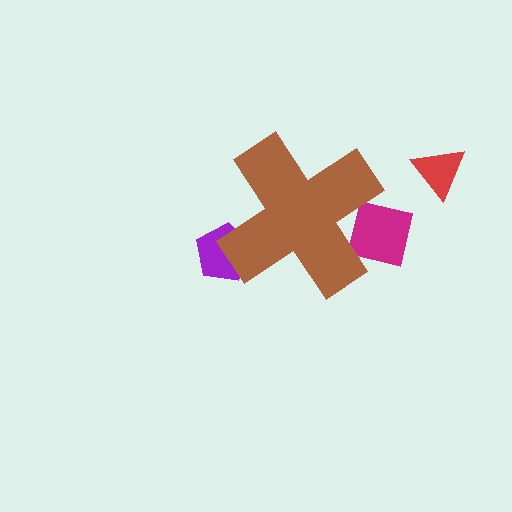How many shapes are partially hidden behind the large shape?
2 shapes are partially hidden.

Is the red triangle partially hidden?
No, the red triangle is fully visible.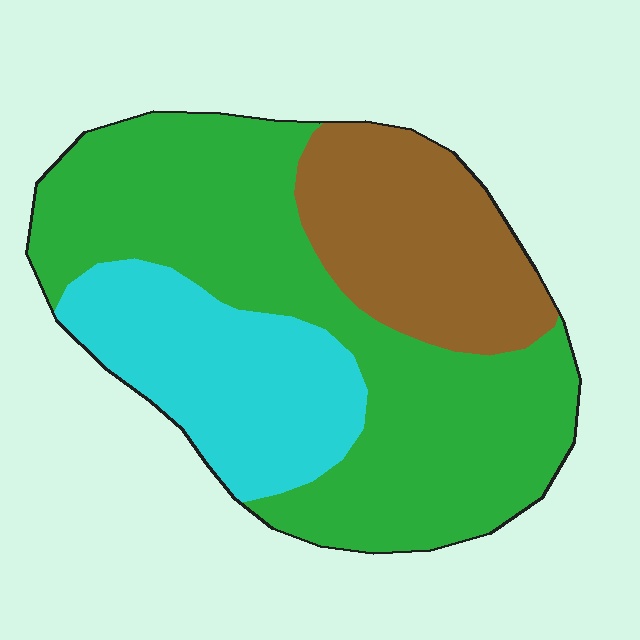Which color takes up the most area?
Green, at roughly 55%.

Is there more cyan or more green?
Green.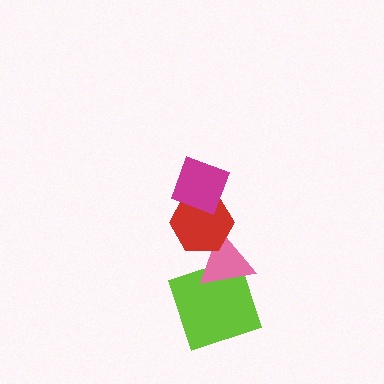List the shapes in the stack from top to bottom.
From top to bottom: the magenta diamond, the red hexagon, the pink triangle, the lime square.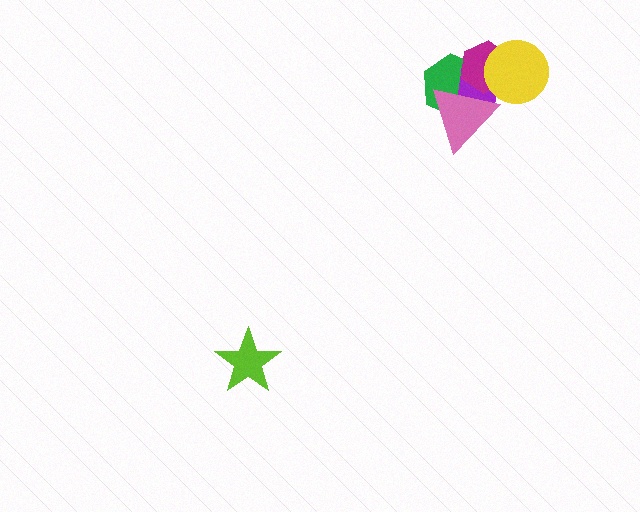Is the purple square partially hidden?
Yes, it is partially covered by another shape.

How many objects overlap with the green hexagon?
3 objects overlap with the green hexagon.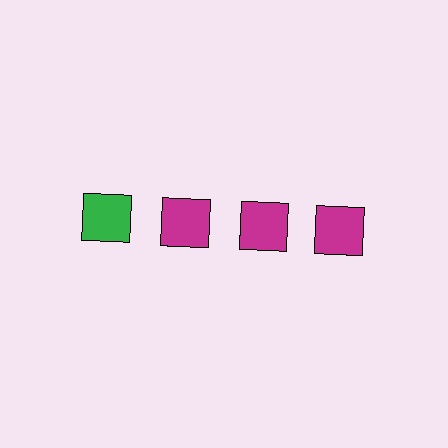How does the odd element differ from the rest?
It has a different color: green instead of magenta.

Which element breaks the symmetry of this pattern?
The green square in the top row, leftmost column breaks the symmetry. All other shapes are magenta squares.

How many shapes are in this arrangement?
There are 4 shapes arranged in a grid pattern.